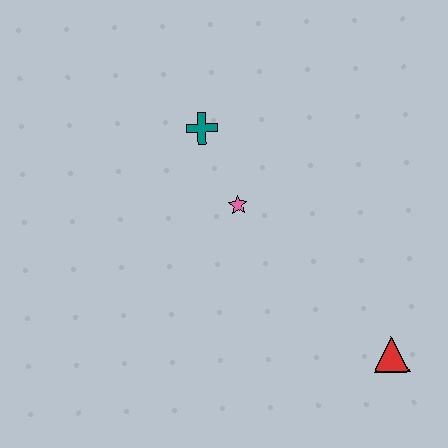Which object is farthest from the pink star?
The red triangle is farthest from the pink star.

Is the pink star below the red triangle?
No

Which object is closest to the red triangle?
The pink star is closest to the red triangle.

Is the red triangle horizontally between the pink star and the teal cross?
No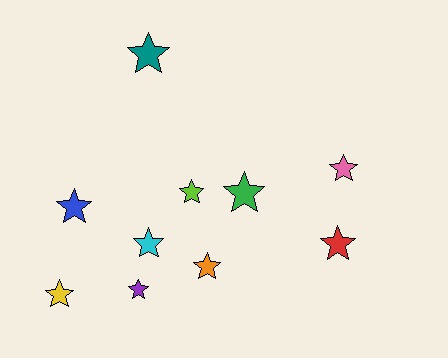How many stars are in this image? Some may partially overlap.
There are 10 stars.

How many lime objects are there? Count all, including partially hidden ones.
There is 1 lime object.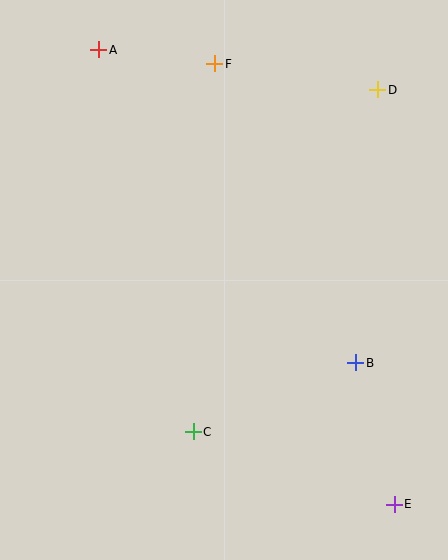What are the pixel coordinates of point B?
Point B is at (356, 363).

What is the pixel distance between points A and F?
The distance between A and F is 117 pixels.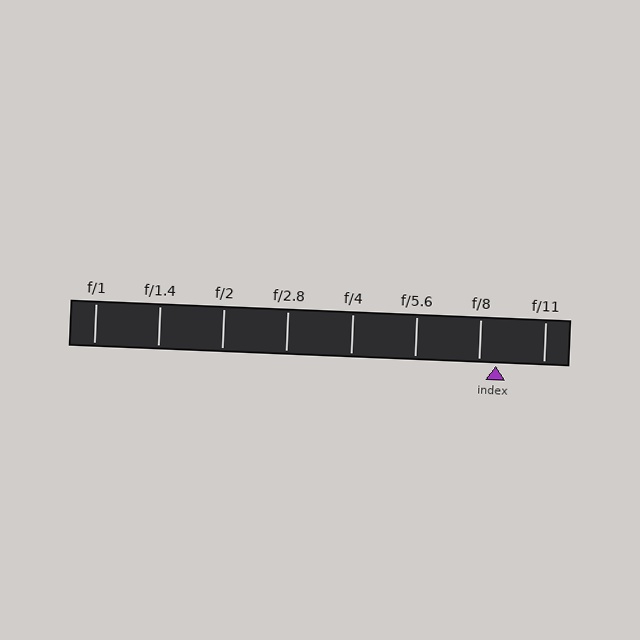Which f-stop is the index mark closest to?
The index mark is closest to f/8.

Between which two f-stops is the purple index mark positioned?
The index mark is between f/8 and f/11.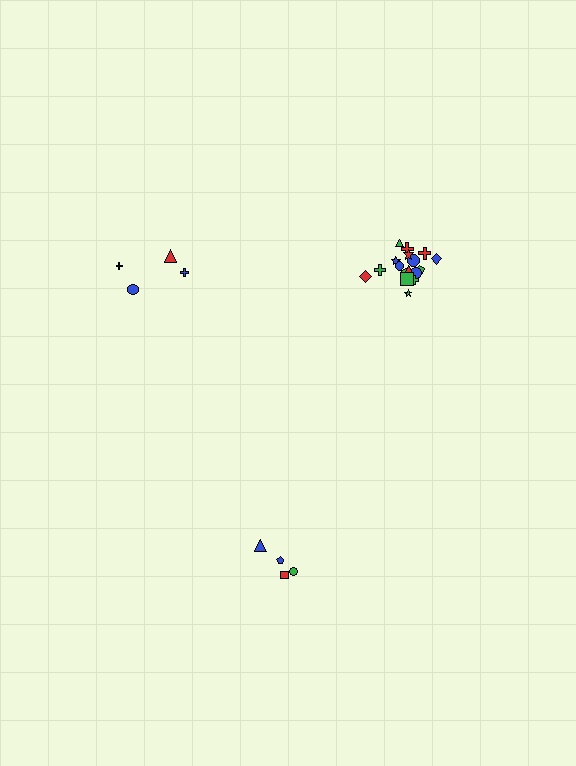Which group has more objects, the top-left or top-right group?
The top-right group.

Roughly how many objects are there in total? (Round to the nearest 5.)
Roughly 25 objects in total.